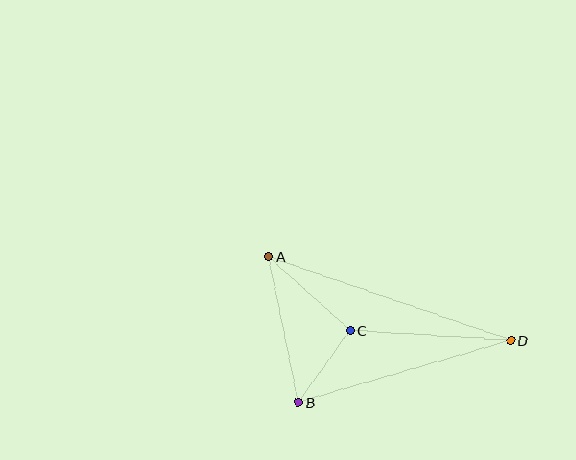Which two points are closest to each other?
Points B and C are closest to each other.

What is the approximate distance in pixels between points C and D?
The distance between C and D is approximately 161 pixels.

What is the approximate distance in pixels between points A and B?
The distance between A and B is approximately 149 pixels.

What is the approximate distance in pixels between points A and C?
The distance between A and C is approximately 110 pixels.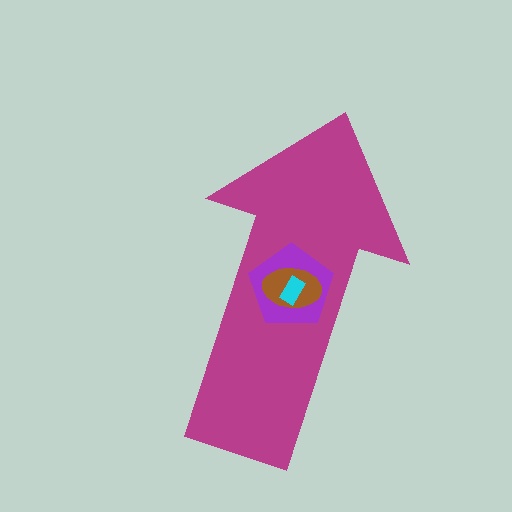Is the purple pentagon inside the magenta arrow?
Yes.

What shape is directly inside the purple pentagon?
The brown ellipse.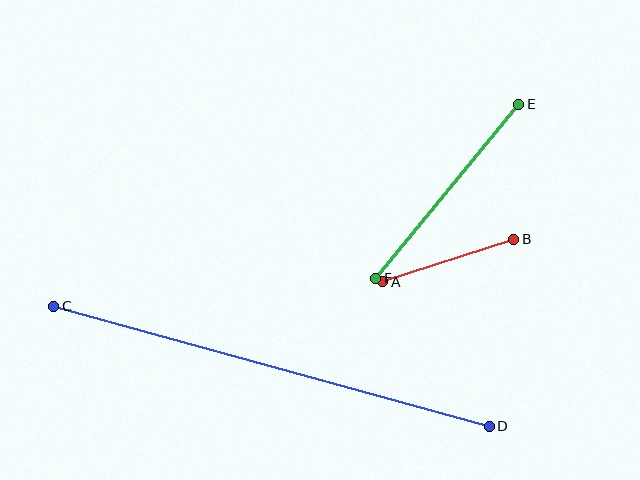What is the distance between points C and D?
The distance is approximately 452 pixels.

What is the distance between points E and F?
The distance is approximately 225 pixels.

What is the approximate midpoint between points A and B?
The midpoint is at approximately (448, 260) pixels.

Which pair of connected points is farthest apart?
Points C and D are farthest apart.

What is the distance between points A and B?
The distance is approximately 138 pixels.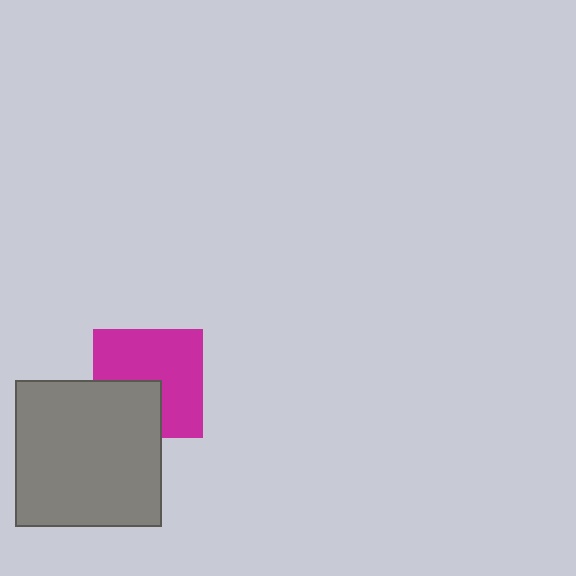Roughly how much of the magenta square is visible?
Most of it is visible (roughly 67%).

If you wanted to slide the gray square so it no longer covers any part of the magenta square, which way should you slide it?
Slide it toward the lower-left — that is the most direct way to separate the two shapes.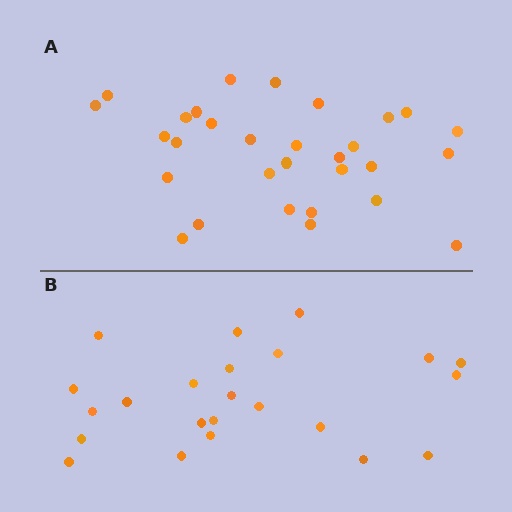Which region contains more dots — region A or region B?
Region A (the top region) has more dots.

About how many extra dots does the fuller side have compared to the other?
Region A has roughly 8 or so more dots than region B.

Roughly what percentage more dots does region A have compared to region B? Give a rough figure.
About 30% more.